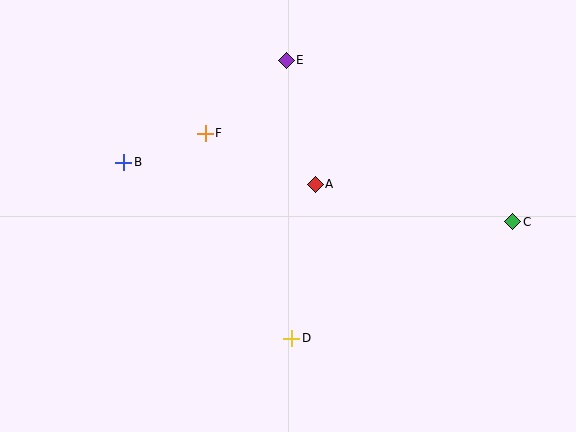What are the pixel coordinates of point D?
Point D is at (292, 338).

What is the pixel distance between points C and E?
The distance between C and E is 278 pixels.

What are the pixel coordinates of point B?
Point B is at (124, 162).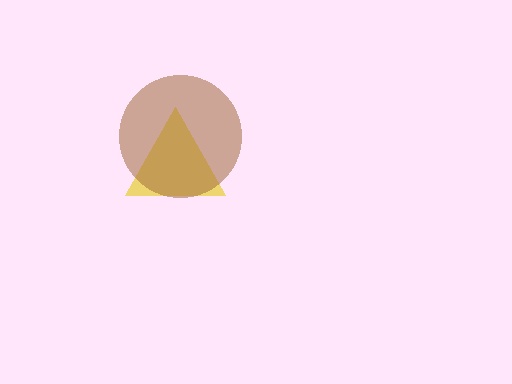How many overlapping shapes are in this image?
There are 2 overlapping shapes in the image.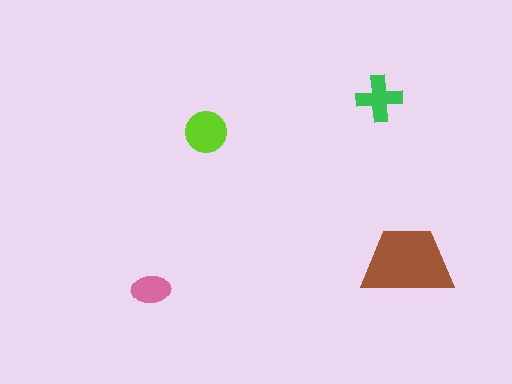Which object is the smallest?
The pink ellipse.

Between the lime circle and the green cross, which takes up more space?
The lime circle.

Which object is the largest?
The brown trapezoid.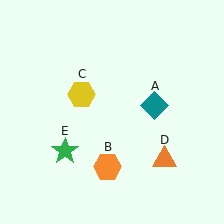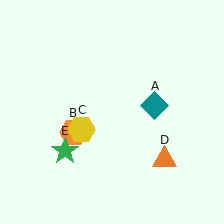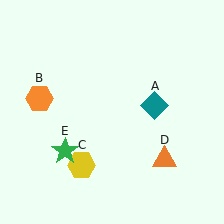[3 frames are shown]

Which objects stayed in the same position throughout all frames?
Teal diamond (object A) and orange triangle (object D) and green star (object E) remained stationary.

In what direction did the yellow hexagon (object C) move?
The yellow hexagon (object C) moved down.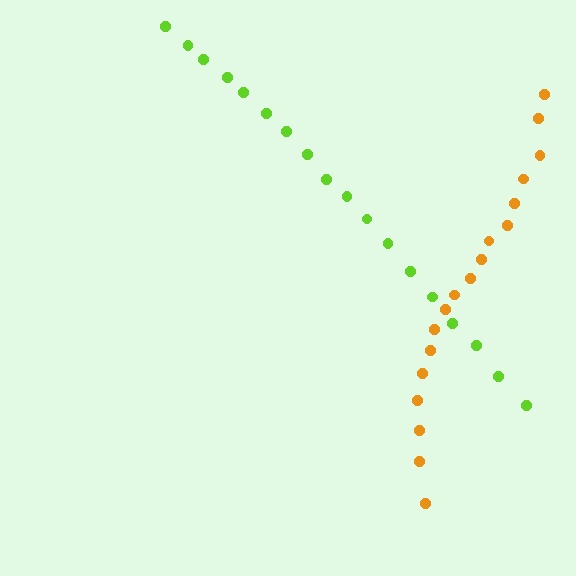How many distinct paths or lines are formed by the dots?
There are 2 distinct paths.